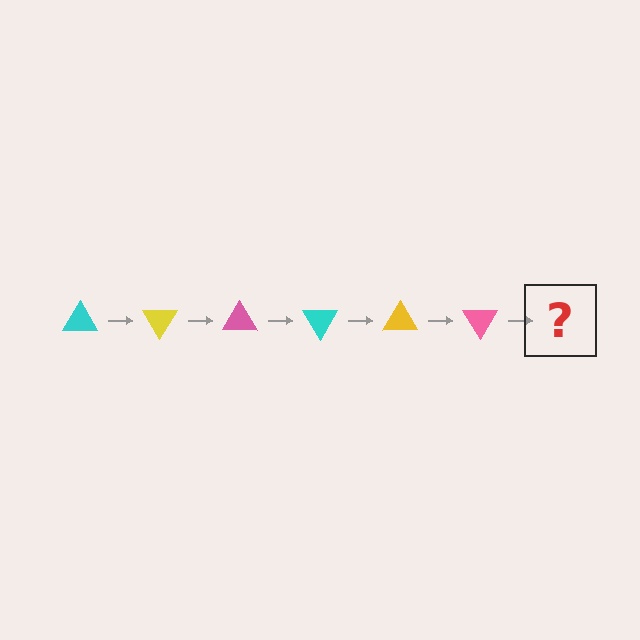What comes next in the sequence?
The next element should be a cyan triangle, rotated 360 degrees from the start.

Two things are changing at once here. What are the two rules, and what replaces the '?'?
The two rules are that it rotates 60 degrees each step and the color cycles through cyan, yellow, and pink. The '?' should be a cyan triangle, rotated 360 degrees from the start.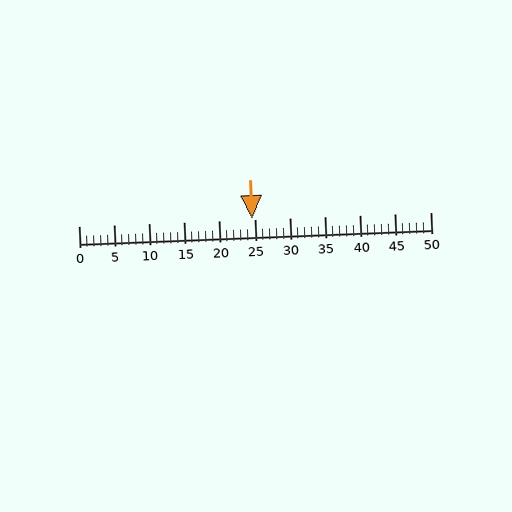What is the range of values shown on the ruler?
The ruler shows values from 0 to 50.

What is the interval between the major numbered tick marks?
The major tick marks are spaced 5 units apart.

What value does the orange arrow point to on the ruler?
The orange arrow points to approximately 25.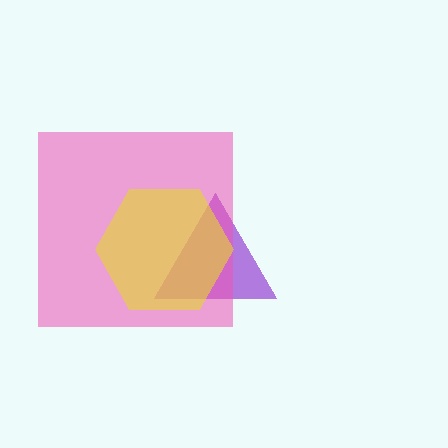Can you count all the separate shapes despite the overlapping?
Yes, there are 3 separate shapes.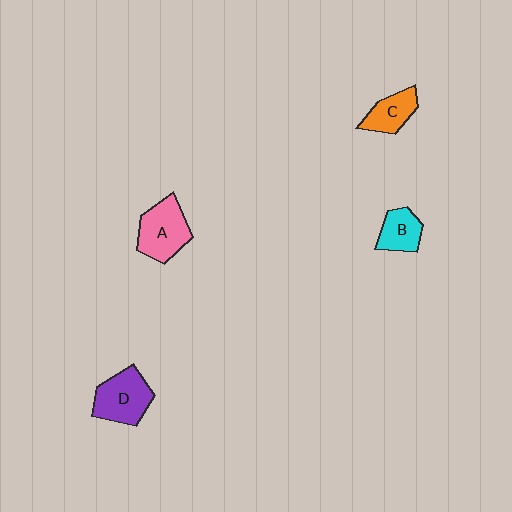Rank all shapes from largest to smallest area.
From largest to smallest: A (pink), D (purple), C (orange), B (cyan).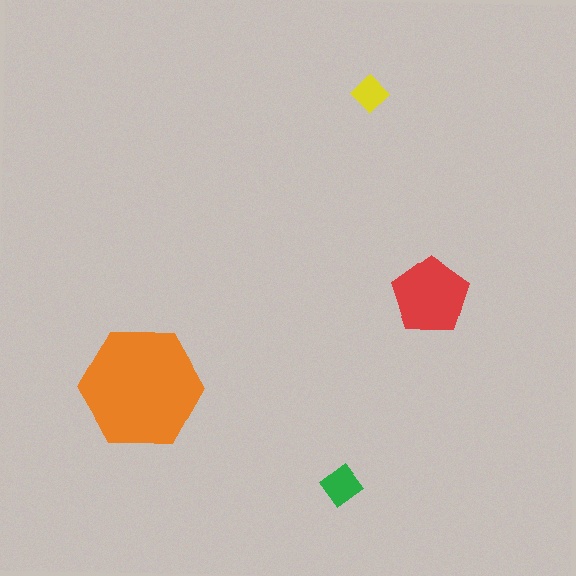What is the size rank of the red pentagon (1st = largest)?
2nd.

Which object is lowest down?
The green diamond is bottommost.